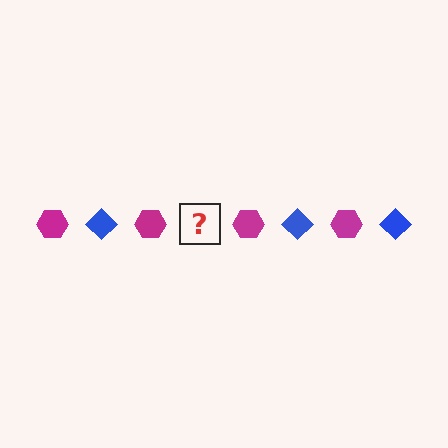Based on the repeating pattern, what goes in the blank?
The blank should be a blue diamond.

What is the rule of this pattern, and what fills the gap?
The rule is that the pattern alternates between magenta hexagon and blue diamond. The gap should be filled with a blue diamond.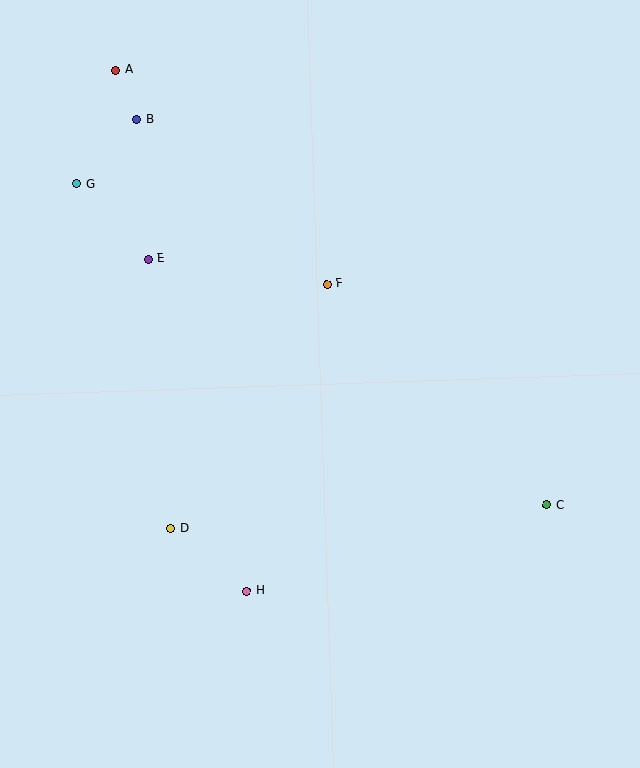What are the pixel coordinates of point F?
Point F is at (327, 284).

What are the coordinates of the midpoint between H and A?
The midpoint between H and A is at (182, 330).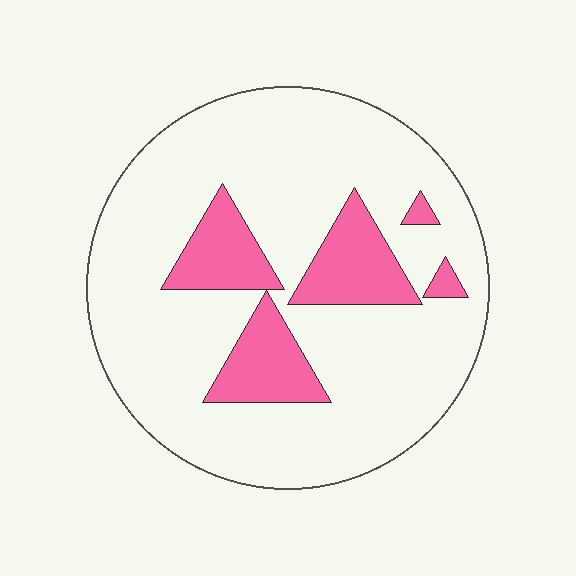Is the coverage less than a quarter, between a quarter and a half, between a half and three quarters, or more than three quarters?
Less than a quarter.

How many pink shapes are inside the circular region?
5.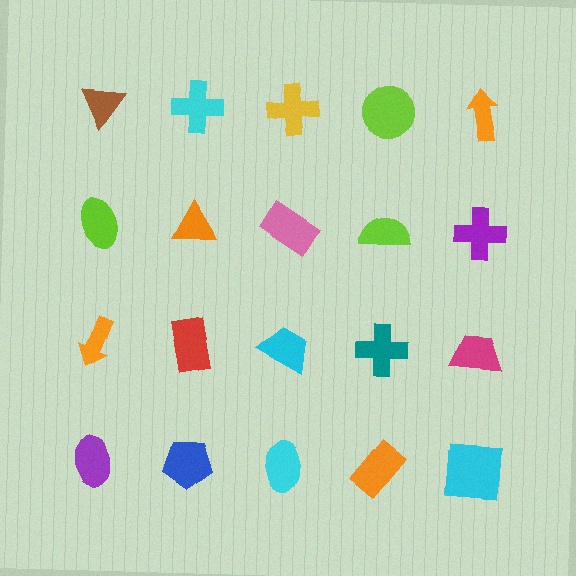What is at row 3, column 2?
A red rectangle.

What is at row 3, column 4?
A teal cross.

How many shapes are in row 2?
5 shapes.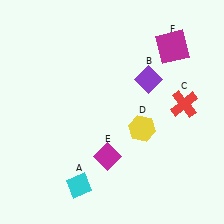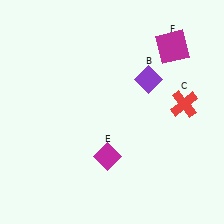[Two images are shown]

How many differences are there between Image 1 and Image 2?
There are 2 differences between the two images.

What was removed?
The yellow hexagon (D), the cyan diamond (A) were removed in Image 2.